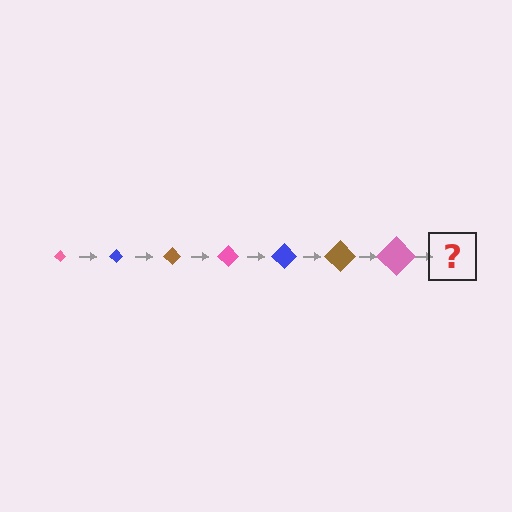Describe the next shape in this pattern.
It should be a blue diamond, larger than the previous one.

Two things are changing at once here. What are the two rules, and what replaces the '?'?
The two rules are that the diamond grows larger each step and the color cycles through pink, blue, and brown. The '?' should be a blue diamond, larger than the previous one.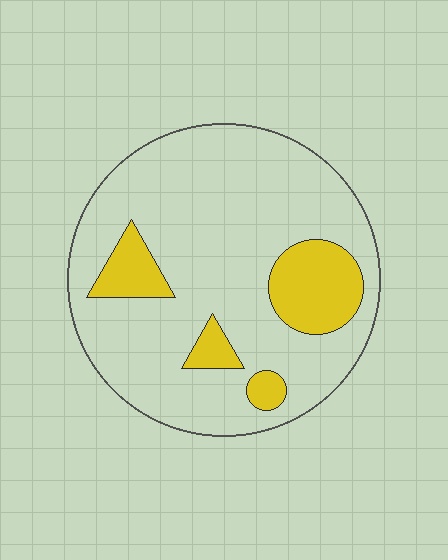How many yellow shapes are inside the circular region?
4.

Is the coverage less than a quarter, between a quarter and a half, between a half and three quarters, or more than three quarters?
Less than a quarter.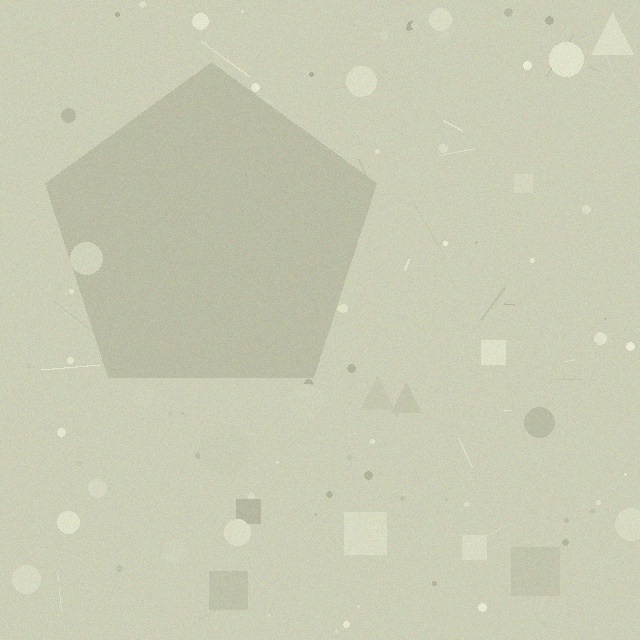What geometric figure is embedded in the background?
A pentagon is embedded in the background.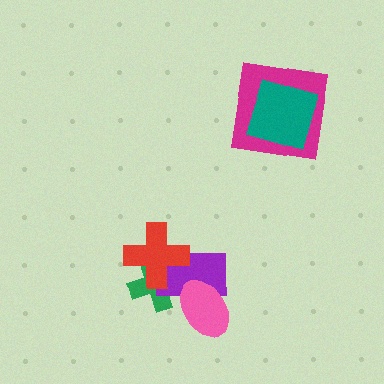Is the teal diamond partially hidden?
No, no other shape covers it.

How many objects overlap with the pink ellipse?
1 object overlaps with the pink ellipse.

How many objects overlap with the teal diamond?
1 object overlaps with the teal diamond.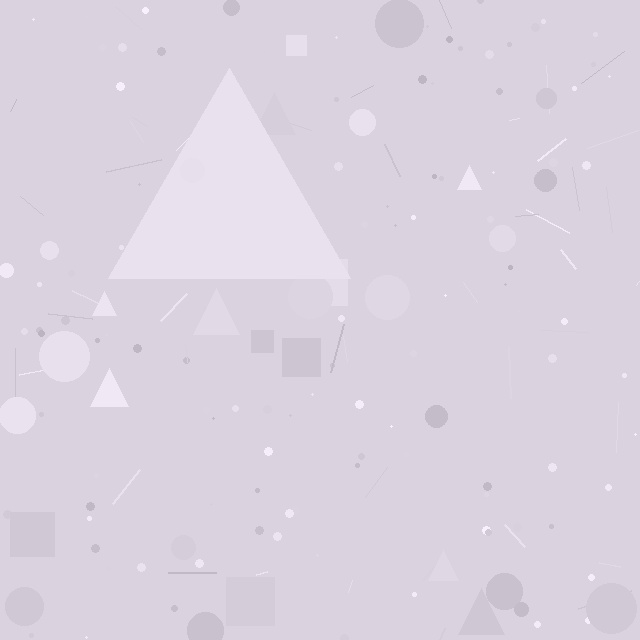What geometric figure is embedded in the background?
A triangle is embedded in the background.